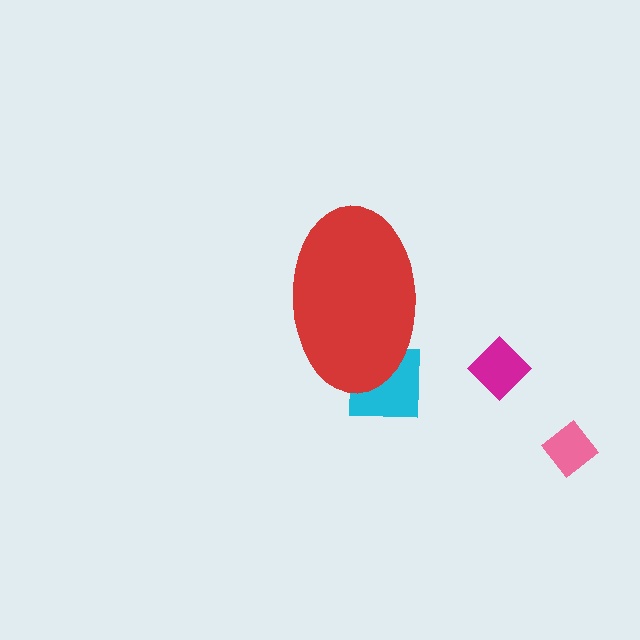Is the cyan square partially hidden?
Yes, the cyan square is partially hidden behind the red ellipse.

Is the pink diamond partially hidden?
No, the pink diamond is fully visible.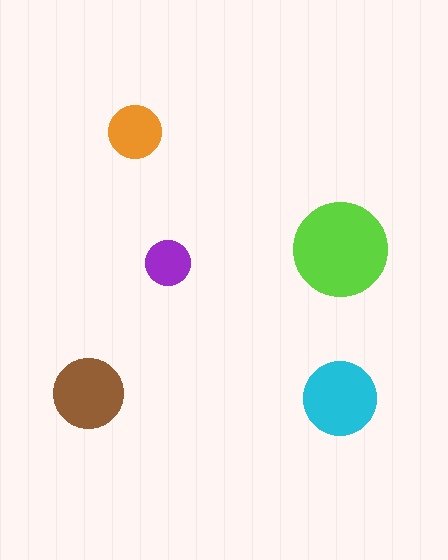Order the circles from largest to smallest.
the lime one, the cyan one, the brown one, the orange one, the purple one.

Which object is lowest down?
The cyan circle is bottommost.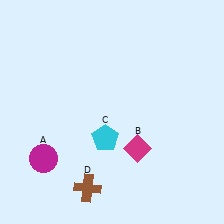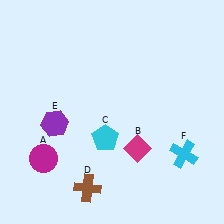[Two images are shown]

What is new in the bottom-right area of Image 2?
A cyan cross (F) was added in the bottom-right area of Image 2.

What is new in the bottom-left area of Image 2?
A purple hexagon (E) was added in the bottom-left area of Image 2.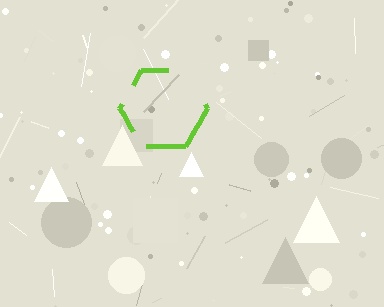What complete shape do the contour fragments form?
The contour fragments form a hexagon.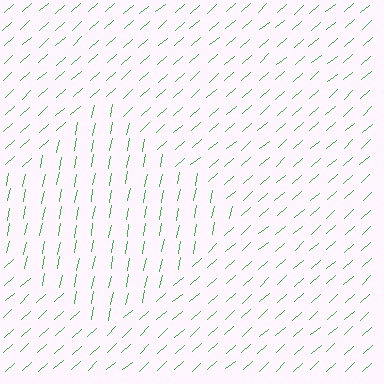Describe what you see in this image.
The image is filled with small green line segments. A diamond region in the image has lines oriented differently from the surrounding lines, creating a visible texture boundary.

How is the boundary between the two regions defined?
The boundary is defined purely by a change in line orientation (approximately 37 degrees difference). All lines are the same color and thickness.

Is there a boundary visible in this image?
Yes, there is a texture boundary formed by a change in line orientation.